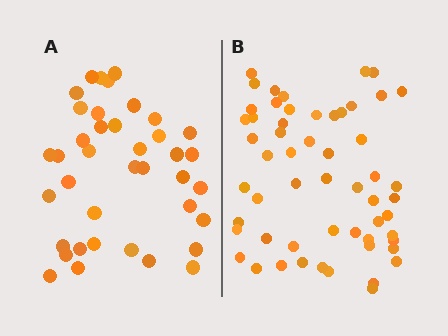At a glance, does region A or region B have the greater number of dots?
Region B (the right region) has more dots.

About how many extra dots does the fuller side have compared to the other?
Region B has approximately 15 more dots than region A.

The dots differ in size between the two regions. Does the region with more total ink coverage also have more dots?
No. Region A has more total ink coverage because its dots are larger, but region B actually contains more individual dots. Total area can be misleading — the number of items is what matters here.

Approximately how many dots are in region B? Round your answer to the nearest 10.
About 60 dots. (The exact count is 56, which rounds to 60.)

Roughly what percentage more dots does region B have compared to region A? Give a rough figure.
About 45% more.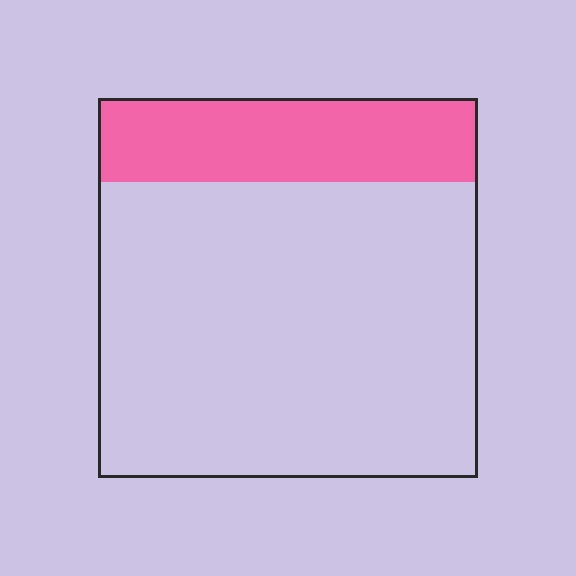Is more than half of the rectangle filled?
No.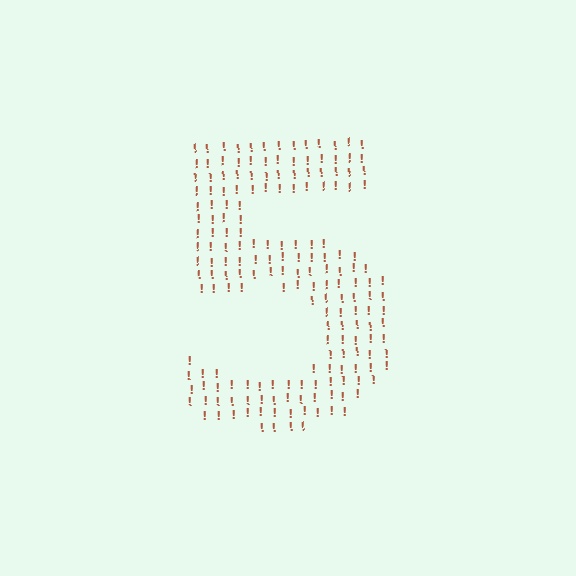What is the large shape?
The large shape is the digit 5.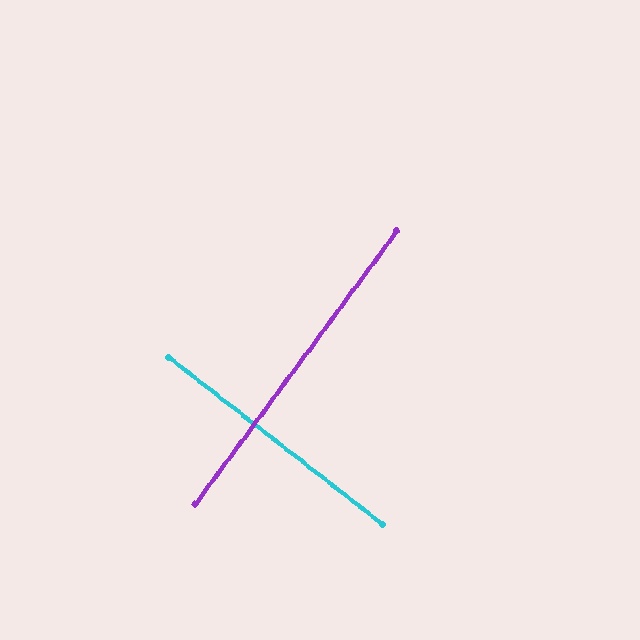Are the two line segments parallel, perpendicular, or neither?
Perpendicular — they meet at approximately 88°.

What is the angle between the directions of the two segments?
Approximately 88 degrees.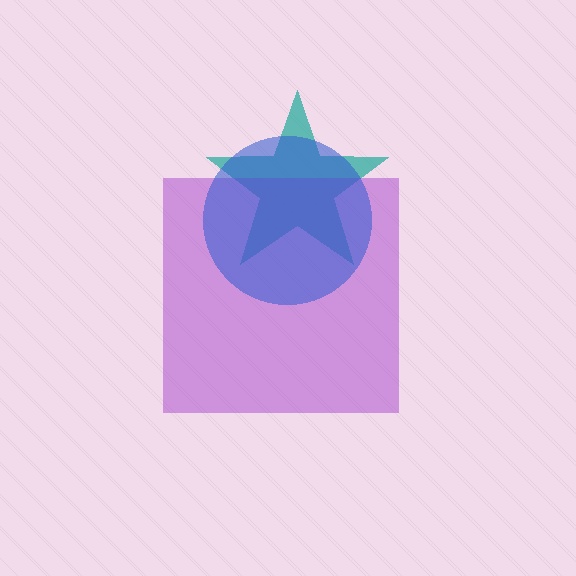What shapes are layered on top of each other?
The layered shapes are: a teal star, a purple square, a blue circle.